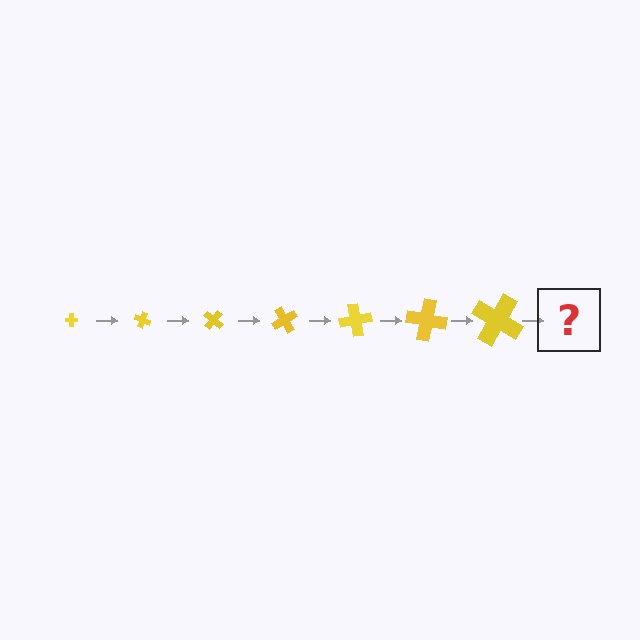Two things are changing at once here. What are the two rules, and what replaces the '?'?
The two rules are that the cross grows larger each step and it rotates 20 degrees each step. The '?' should be a cross, larger than the previous one and rotated 140 degrees from the start.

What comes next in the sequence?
The next element should be a cross, larger than the previous one and rotated 140 degrees from the start.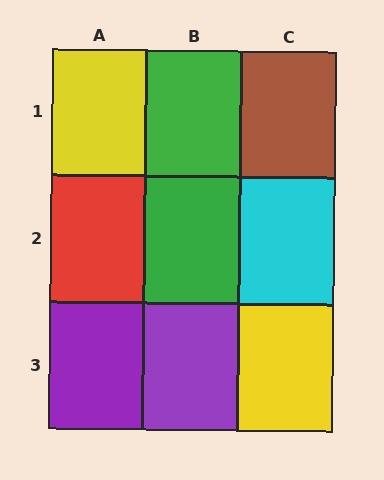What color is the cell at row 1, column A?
Yellow.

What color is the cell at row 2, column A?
Red.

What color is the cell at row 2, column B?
Green.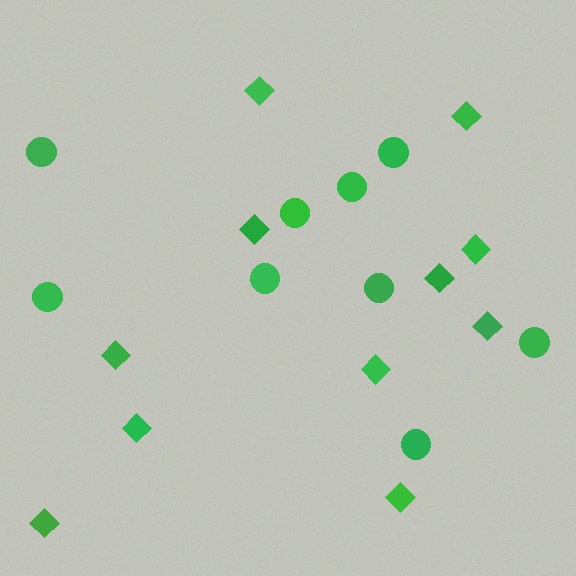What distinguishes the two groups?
There are 2 groups: one group of diamonds (11) and one group of circles (9).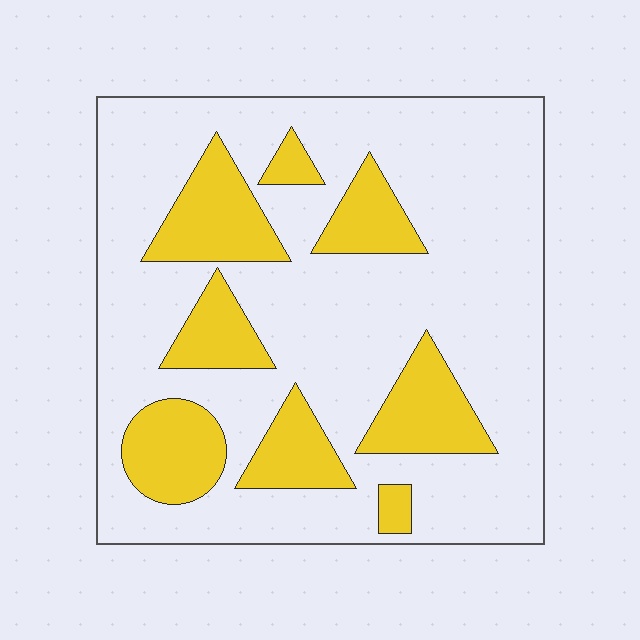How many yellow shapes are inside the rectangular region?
8.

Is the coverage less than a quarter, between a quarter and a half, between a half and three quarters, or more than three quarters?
Between a quarter and a half.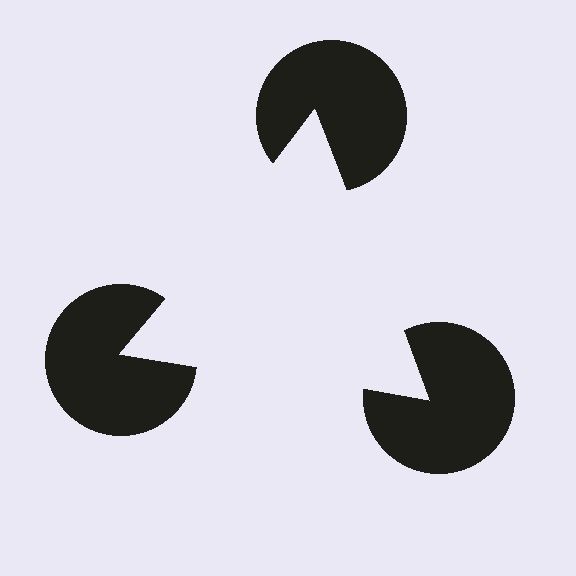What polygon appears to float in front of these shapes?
An illusory triangle — its edges are inferred from the aligned wedge cuts in the pac-man discs, not physically drawn.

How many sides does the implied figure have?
3 sides.